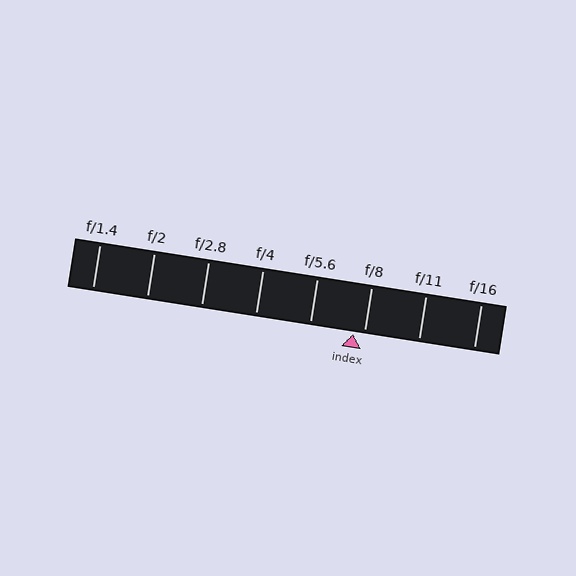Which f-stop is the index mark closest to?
The index mark is closest to f/8.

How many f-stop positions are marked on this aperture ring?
There are 8 f-stop positions marked.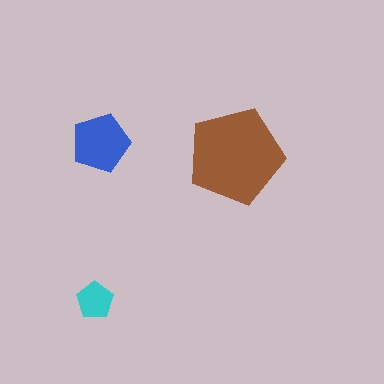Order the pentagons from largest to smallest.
the brown one, the blue one, the cyan one.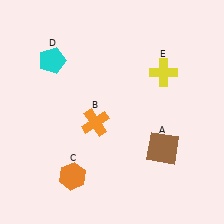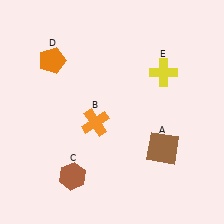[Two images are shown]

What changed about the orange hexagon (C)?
In Image 1, C is orange. In Image 2, it changed to brown.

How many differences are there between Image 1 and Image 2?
There are 2 differences between the two images.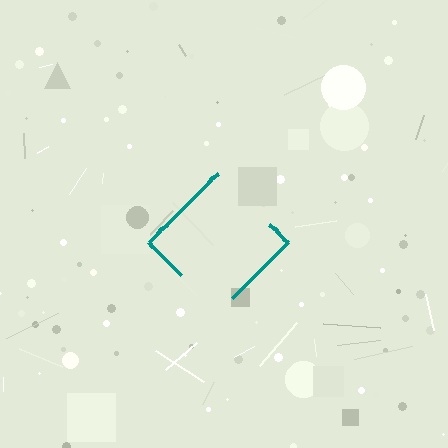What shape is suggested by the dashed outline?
The dashed outline suggests a diamond.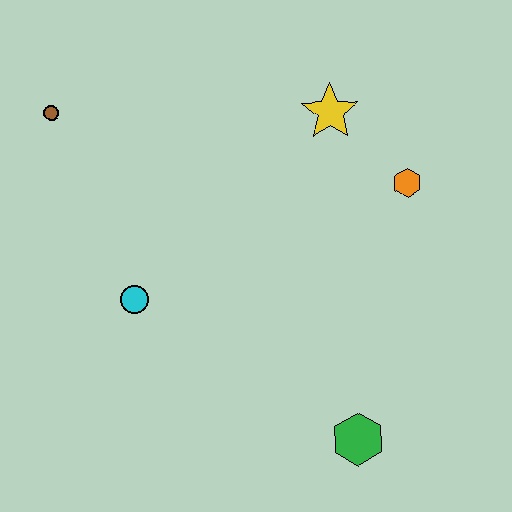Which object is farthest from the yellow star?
The green hexagon is farthest from the yellow star.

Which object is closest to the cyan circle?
The brown circle is closest to the cyan circle.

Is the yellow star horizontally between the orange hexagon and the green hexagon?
No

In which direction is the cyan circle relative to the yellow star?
The cyan circle is to the left of the yellow star.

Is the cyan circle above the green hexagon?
Yes